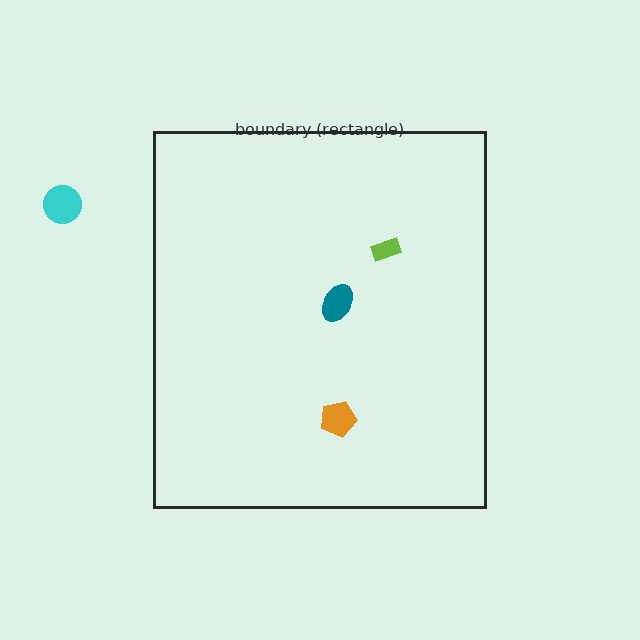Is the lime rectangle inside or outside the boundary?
Inside.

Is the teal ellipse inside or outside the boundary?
Inside.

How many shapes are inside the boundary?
3 inside, 1 outside.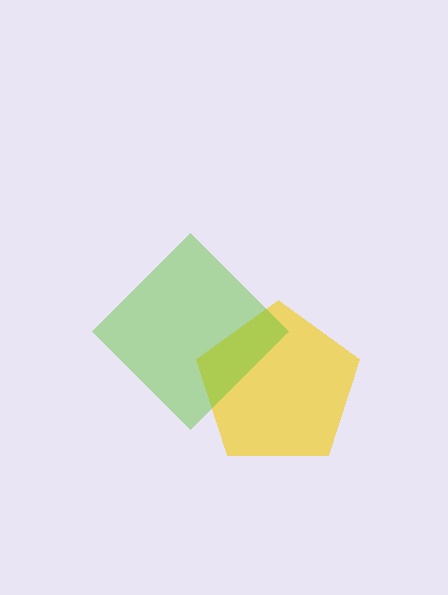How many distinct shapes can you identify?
There are 2 distinct shapes: a yellow pentagon, a lime diamond.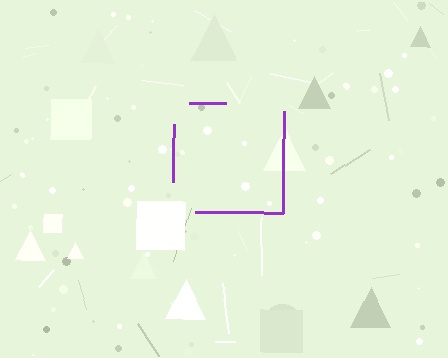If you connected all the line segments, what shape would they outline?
They would outline a square.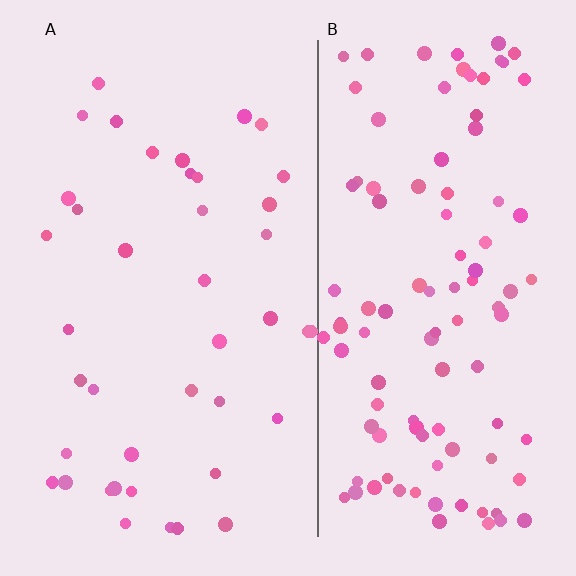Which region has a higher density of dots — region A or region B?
B (the right).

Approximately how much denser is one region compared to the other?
Approximately 2.5× — region B over region A.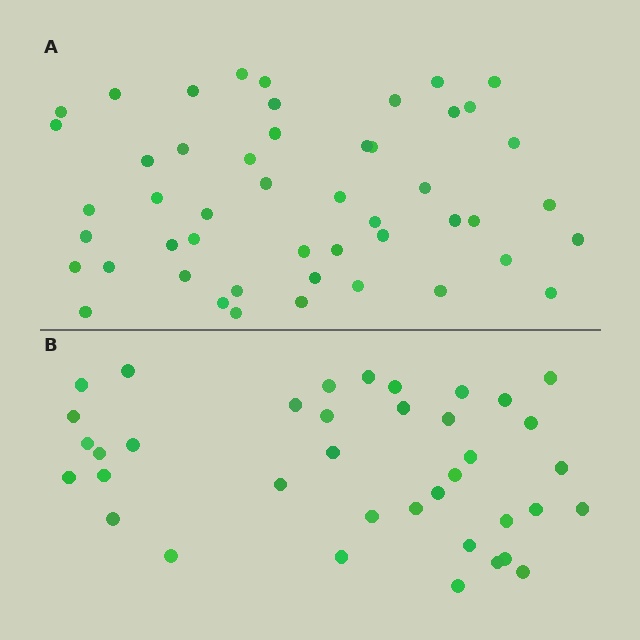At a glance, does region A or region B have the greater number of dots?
Region A (the top region) has more dots.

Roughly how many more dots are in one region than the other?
Region A has roughly 12 or so more dots than region B.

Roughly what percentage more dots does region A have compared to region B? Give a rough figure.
About 30% more.